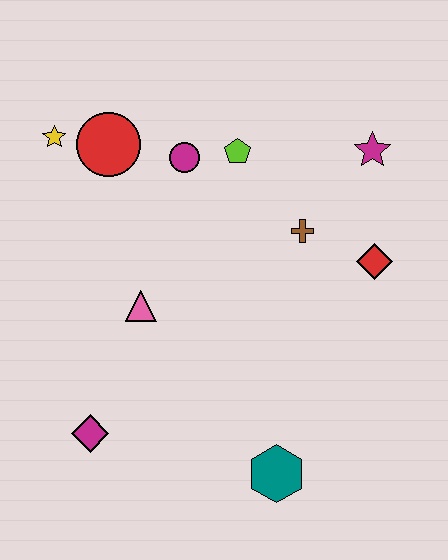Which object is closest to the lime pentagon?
The magenta circle is closest to the lime pentagon.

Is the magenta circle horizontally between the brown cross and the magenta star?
No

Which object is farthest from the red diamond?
The yellow star is farthest from the red diamond.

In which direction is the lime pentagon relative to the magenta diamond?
The lime pentagon is above the magenta diamond.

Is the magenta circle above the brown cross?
Yes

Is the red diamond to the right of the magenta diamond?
Yes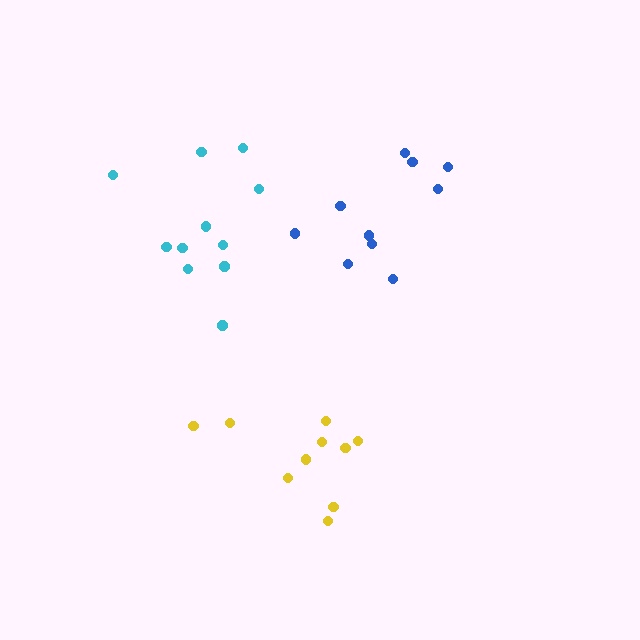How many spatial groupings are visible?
There are 3 spatial groupings.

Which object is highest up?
The blue cluster is topmost.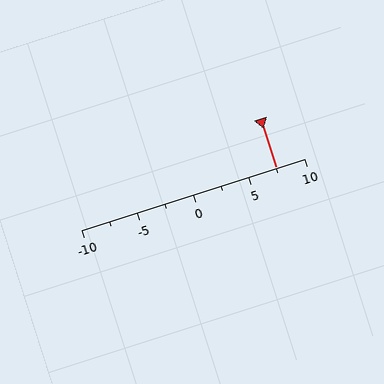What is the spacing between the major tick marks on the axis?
The major ticks are spaced 5 apart.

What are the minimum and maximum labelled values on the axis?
The axis runs from -10 to 10.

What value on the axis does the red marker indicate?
The marker indicates approximately 7.5.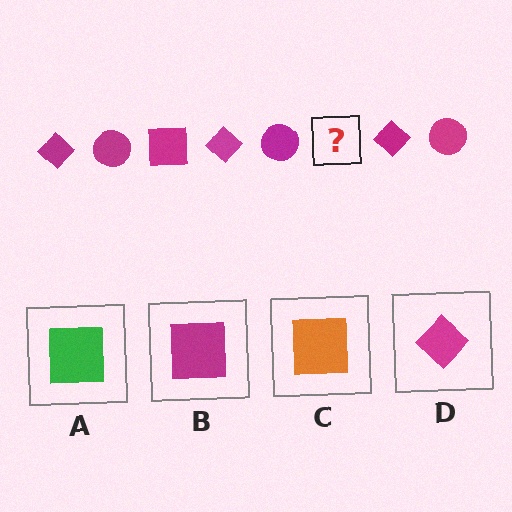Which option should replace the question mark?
Option B.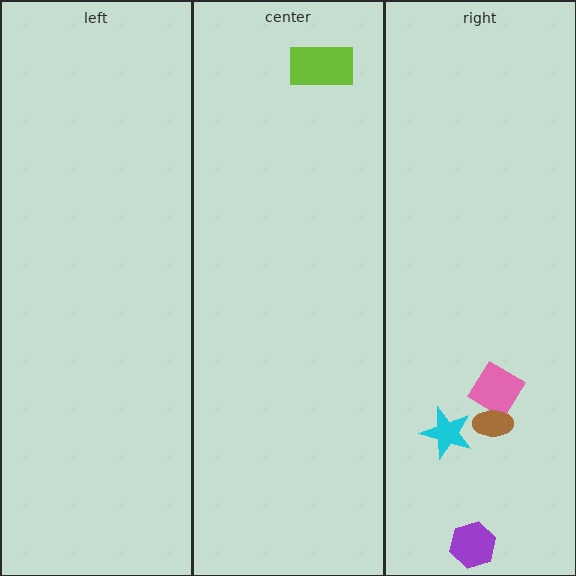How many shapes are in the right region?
4.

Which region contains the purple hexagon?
The right region.